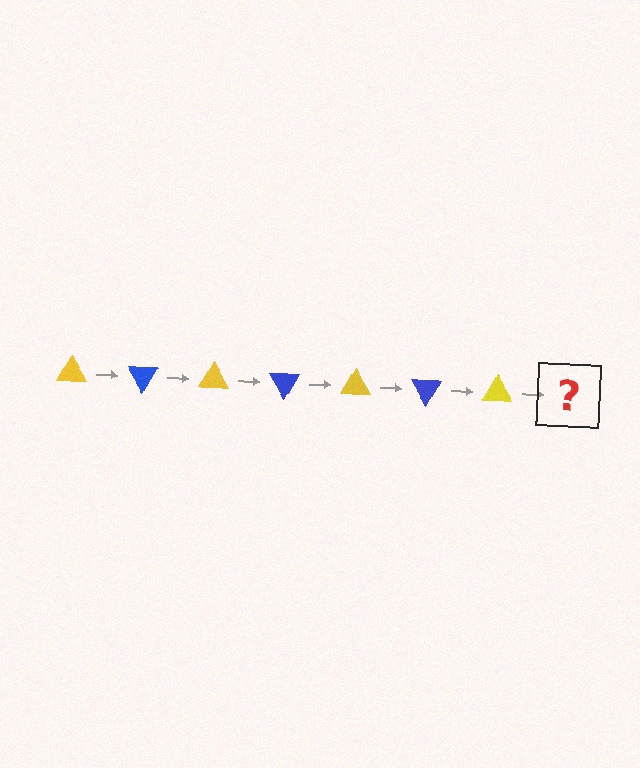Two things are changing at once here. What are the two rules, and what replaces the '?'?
The two rules are that it rotates 60 degrees each step and the color cycles through yellow and blue. The '?' should be a blue triangle, rotated 420 degrees from the start.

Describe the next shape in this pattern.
It should be a blue triangle, rotated 420 degrees from the start.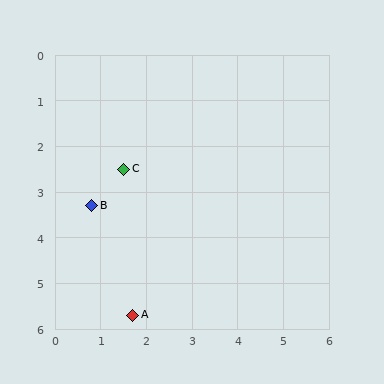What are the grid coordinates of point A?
Point A is at approximately (1.7, 5.7).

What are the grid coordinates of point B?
Point B is at approximately (0.8, 3.3).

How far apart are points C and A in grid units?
Points C and A are about 3.2 grid units apart.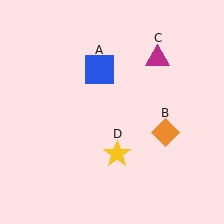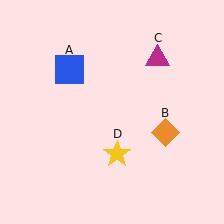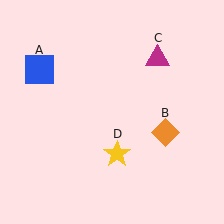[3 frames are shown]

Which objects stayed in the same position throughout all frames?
Orange diamond (object B) and magenta triangle (object C) and yellow star (object D) remained stationary.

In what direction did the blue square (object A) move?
The blue square (object A) moved left.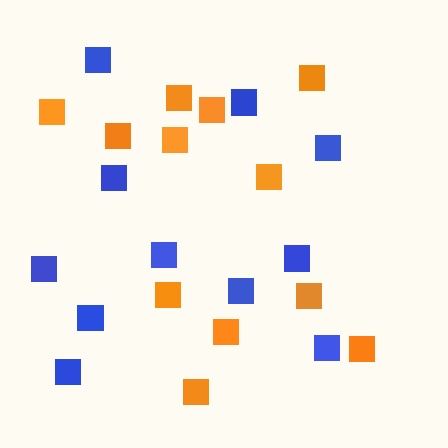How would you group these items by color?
There are 2 groups: one group of blue squares (11) and one group of orange squares (12).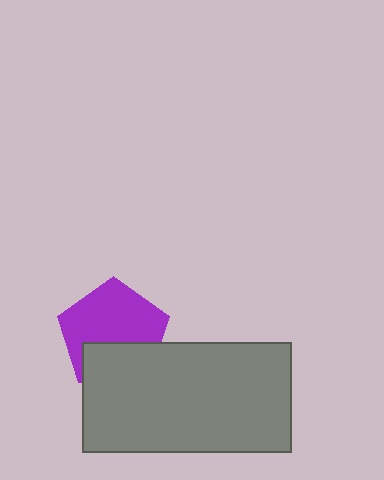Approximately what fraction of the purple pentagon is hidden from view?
Roughly 37% of the purple pentagon is hidden behind the gray rectangle.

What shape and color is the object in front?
The object in front is a gray rectangle.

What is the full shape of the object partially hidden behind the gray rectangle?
The partially hidden object is a purple pentagon.